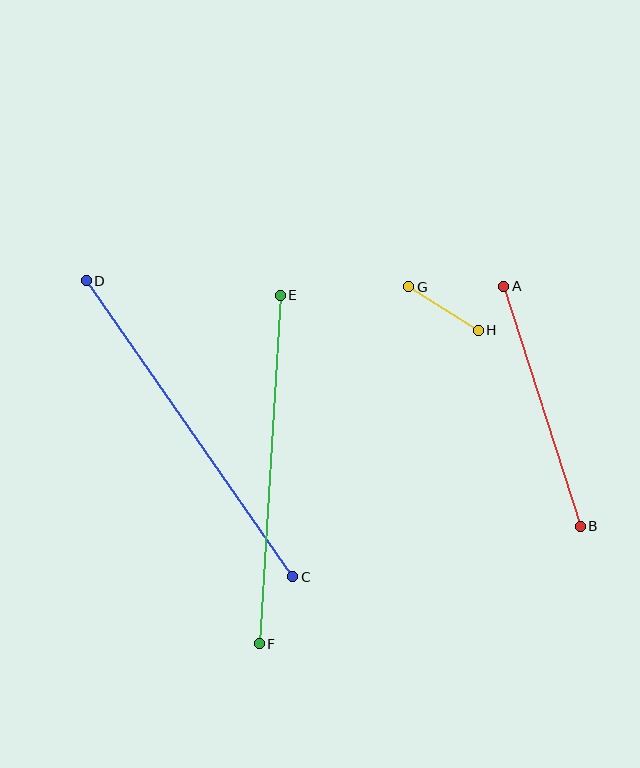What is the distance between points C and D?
The distance is approximately 361 pixels.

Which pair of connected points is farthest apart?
Points C and D are farthest apart.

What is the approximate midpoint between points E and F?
The midpoint is at approximately (270, 470) pixels.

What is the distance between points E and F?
The distance is approximately 349 pixels.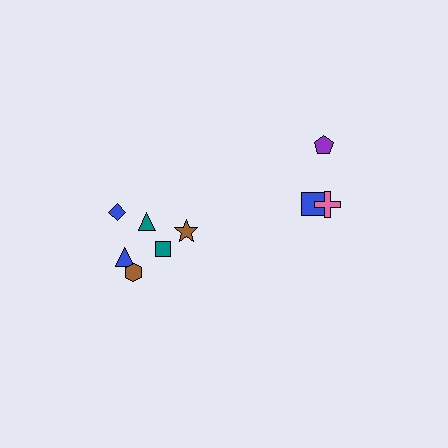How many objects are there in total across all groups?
There are 9 objects.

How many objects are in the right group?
There are 3 objects.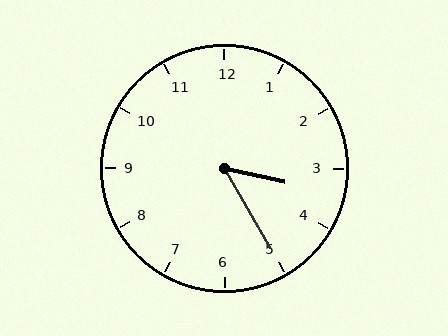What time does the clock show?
3:25.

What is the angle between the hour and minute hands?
Approximately 48 degrees.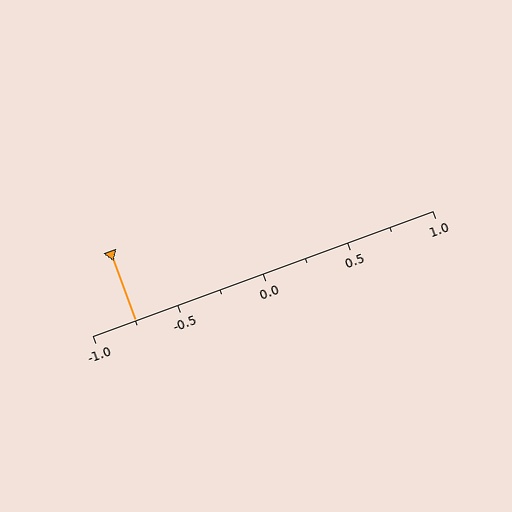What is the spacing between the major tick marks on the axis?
The major ticks are spaced 0.5 apart.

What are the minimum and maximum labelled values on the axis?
The axis runs from -1.0 to 1.0.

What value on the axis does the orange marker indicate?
The marker indicates approximately -0.75.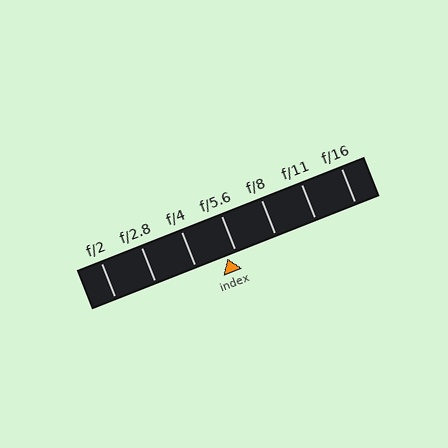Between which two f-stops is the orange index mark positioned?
The index mark is between f/4 and f/5.6.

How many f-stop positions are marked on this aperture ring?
There are 7 f-stop positions marked.